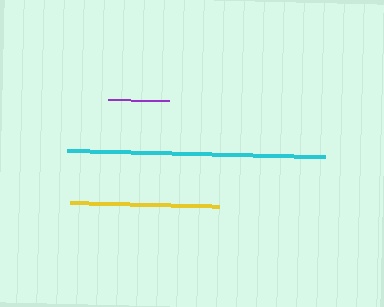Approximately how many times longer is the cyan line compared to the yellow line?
The cyan line is approximately 1.7 times the length of the yellow line.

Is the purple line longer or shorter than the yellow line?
The yellow line is longer than the purple line.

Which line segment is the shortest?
The purple line is the shortest at approximately 61 pixels.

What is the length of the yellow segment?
The yellow segment is approximately 149 pixels long.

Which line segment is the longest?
The cyan line is the longest at approximately 259 pixels.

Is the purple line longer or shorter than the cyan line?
The cyan line is longer than the purple line.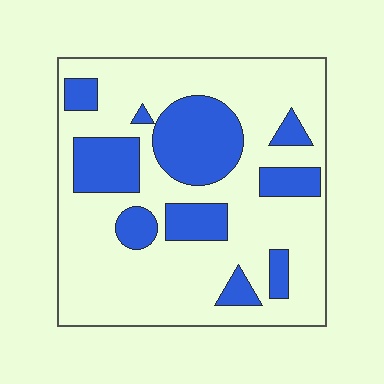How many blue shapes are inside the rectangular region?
10.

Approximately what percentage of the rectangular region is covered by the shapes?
Approximately 30%.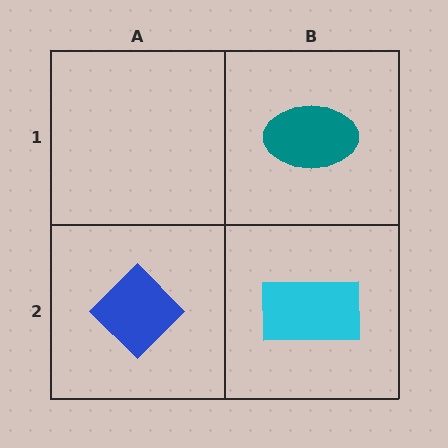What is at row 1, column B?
A teal ellipse.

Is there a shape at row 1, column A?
No, that cell is empty.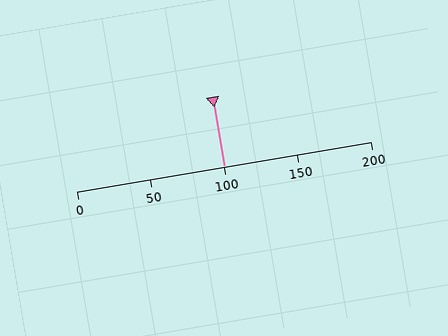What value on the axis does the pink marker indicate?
The marker indicates approximately 100.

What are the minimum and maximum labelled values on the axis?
The axis runs from 0 to 200.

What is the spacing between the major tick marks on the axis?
The major ticks are spaced 50 apart.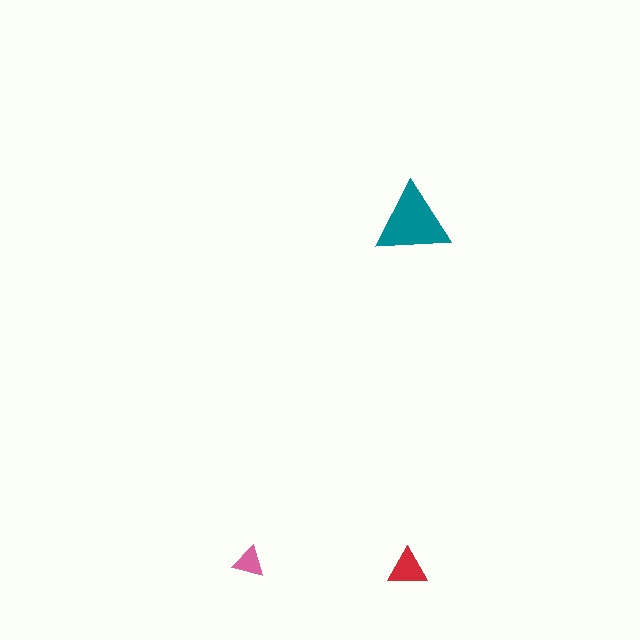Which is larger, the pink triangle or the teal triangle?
The teal one.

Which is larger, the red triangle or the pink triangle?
The red one.